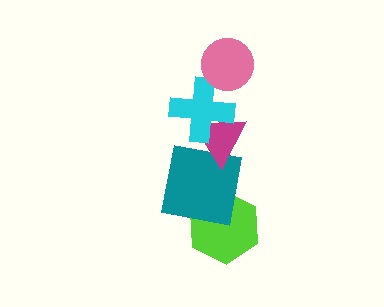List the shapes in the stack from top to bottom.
From top to bottom: the pink circle, the cyan cross, the magenta triangle, the teal square, the lime hexagon.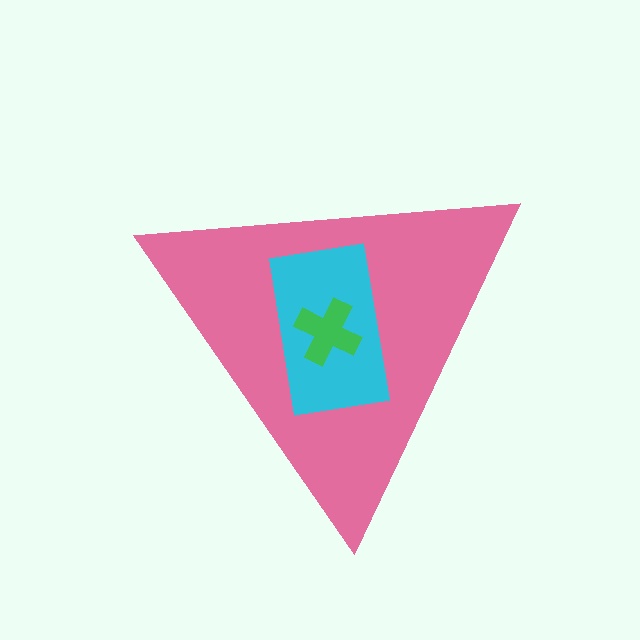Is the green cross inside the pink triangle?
Yes.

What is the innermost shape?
The green cross.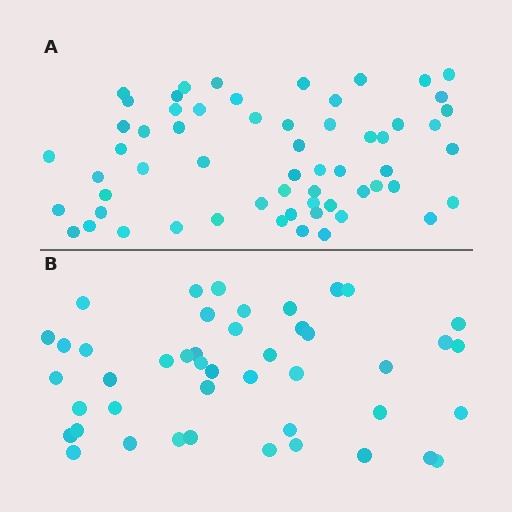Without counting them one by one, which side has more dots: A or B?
Region A (the top region) has more dots.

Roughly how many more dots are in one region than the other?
Region A has approximately 15 more dots than region B.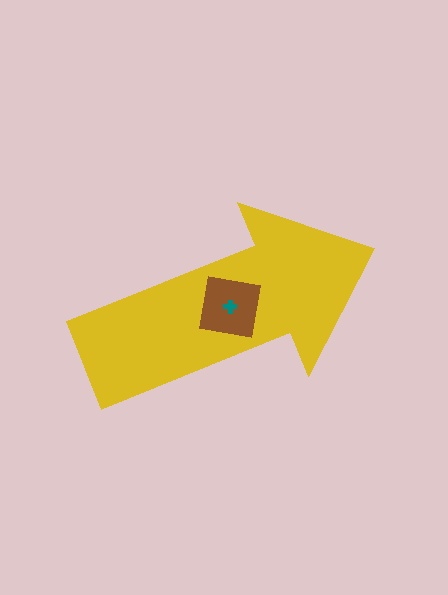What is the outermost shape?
The yellow arrow.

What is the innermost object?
The teal cross.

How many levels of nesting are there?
3.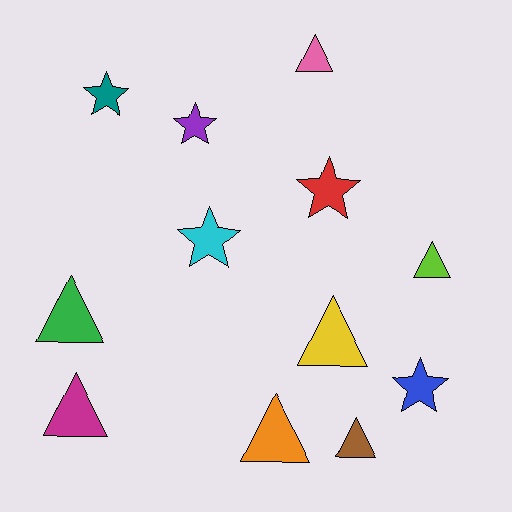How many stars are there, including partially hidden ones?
There are 5 stars.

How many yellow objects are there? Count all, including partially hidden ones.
There is 1 yellow object.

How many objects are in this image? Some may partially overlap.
There are 12 objects.